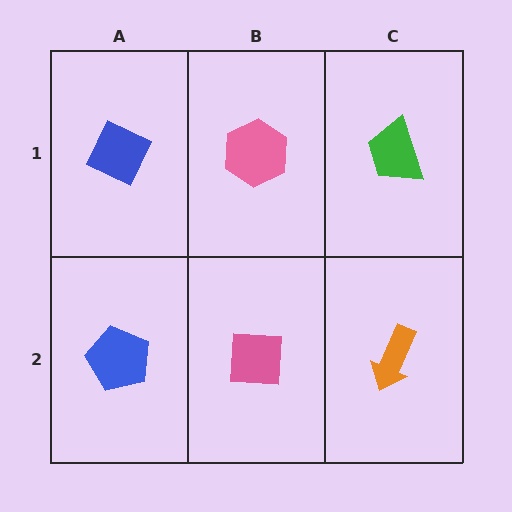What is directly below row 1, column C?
An orange arrow.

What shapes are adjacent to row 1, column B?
A pink square (row 2, column B), a blue diamond (row 1, column A), a green trapezoid (row 1, column C).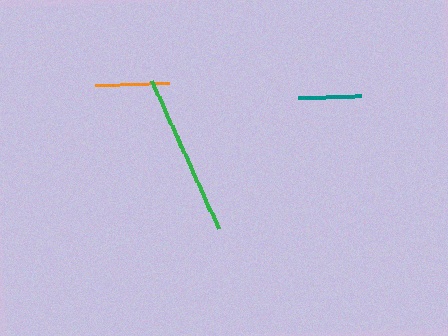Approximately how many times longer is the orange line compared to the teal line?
The orange line is approximately 1.2 times the length of the teal line.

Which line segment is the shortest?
The teal line is the shortest at approximately 62 pixels.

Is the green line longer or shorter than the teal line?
The green line is longer than the teal line.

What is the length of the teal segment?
The teal segment is approximately 62 pixels long.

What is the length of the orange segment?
The orange segment is approximately 74 pixels long.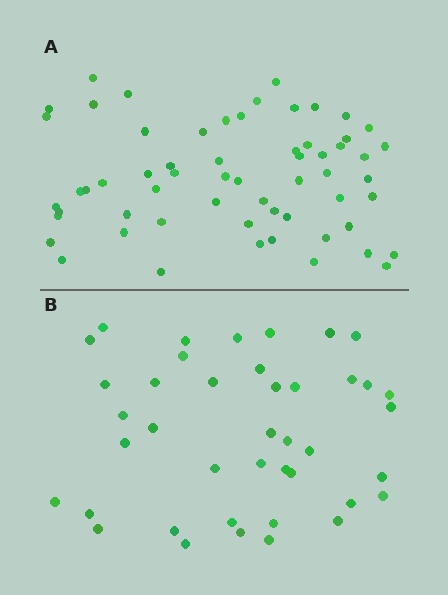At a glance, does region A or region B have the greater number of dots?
Region A (the top region) has more dots.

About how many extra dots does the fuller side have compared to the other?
Region A has approximately 20 more dots than region B.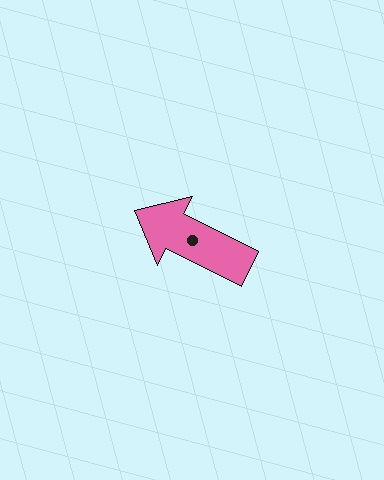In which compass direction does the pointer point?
Northwest.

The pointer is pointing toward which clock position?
Roughly 10 o'clock.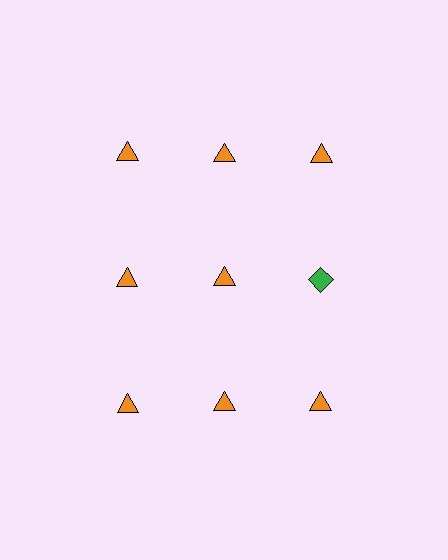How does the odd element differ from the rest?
It differs in both color (green instead of orange) and shape (diamond instead of triangle).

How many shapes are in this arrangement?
There are 9 shapes arranged in a grid pattern.